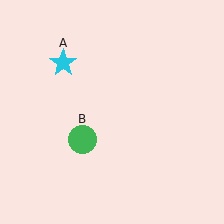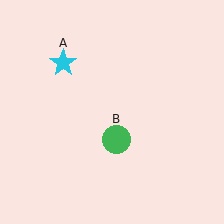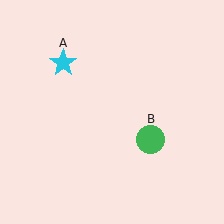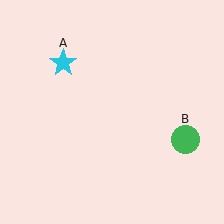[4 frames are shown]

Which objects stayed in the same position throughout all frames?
Cyan star (object A) remained stationary.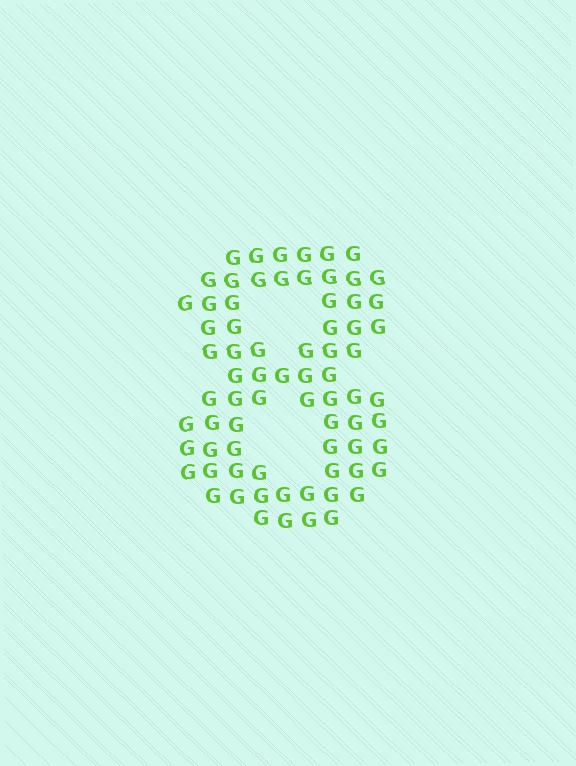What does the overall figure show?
The overall figure shows the digit 8.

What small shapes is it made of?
It is made of small letter G's.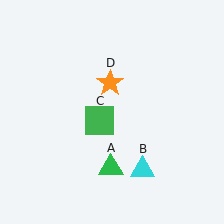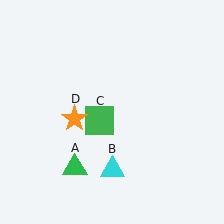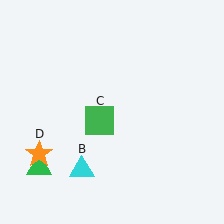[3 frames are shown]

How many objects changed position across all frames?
3 objects changed position: green triangle (object A), cyan triangle (object B), orange star (object D).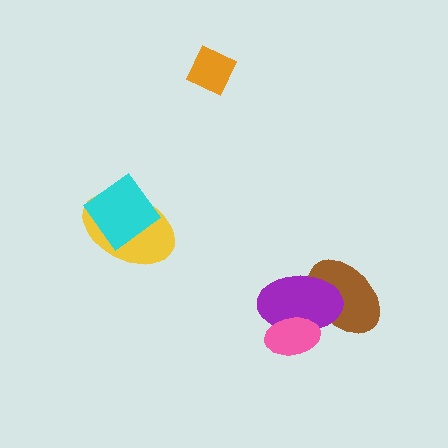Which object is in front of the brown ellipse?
The purple ellipse is in front of the brown ellipse.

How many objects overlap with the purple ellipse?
2 objects overlap with the purple ellipse.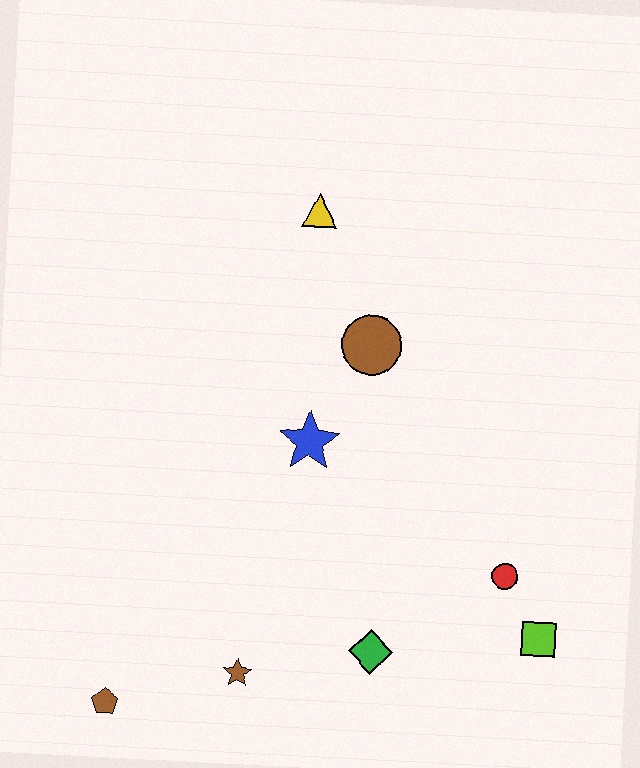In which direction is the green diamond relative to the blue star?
The green diamond is below the blue star.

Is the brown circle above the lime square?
Yes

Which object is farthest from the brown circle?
The brown pentagon is farthest from the brown circle.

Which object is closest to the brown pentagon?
The brown star is closest to the brown pentagon.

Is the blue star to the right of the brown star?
Yes